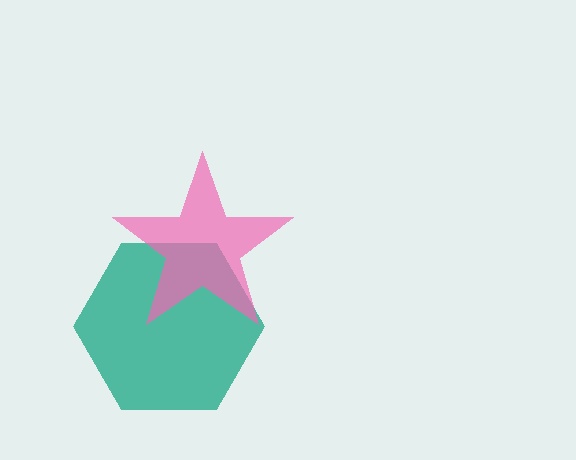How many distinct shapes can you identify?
There are 2 distinct shapes: a teal hexagon, a pink star.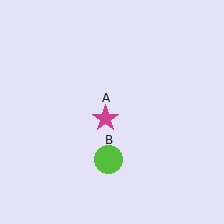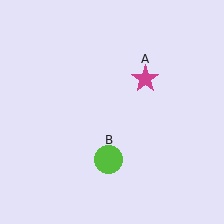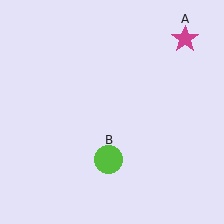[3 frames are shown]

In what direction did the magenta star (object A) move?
The magenta star (object A) moved up and to the right.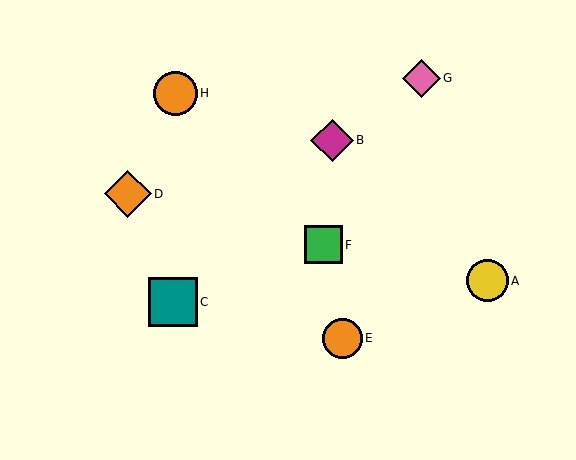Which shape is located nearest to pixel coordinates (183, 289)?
The teal square (labeled C) at (173, 302) is nearest to that location.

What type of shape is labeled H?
Shape H is an orange circle.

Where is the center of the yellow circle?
The center of the yellow circle is at (487, 281).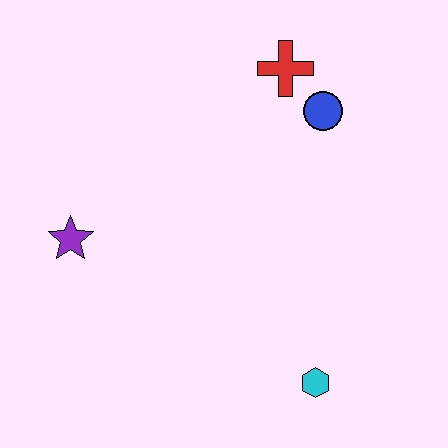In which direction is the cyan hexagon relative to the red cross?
The cyan hexagon is below the red cross.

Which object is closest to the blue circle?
The red cross is closest to the blue circle.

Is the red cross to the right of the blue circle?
No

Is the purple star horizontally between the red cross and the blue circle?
No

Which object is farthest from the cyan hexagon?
The red cross is farthest from the cyan hexagon.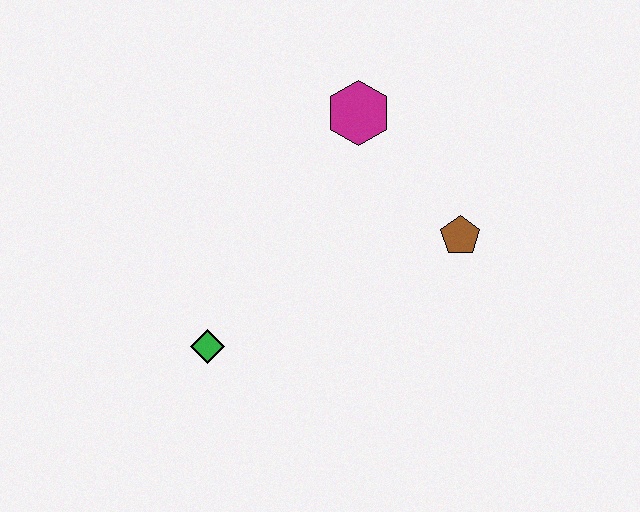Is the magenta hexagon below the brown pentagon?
No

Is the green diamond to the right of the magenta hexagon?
No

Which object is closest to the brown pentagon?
The magenta hexagon is closest to the brown pentagon.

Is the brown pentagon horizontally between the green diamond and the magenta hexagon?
No